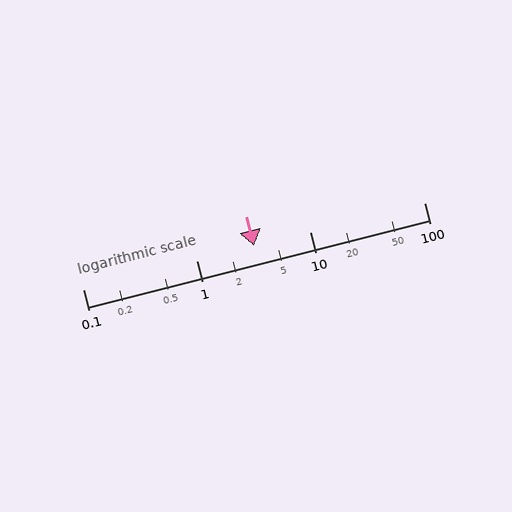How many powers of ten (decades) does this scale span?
The scale spans 3 decades, from 0.1 to 100.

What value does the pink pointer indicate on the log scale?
The pointer indicates approximately 3.2.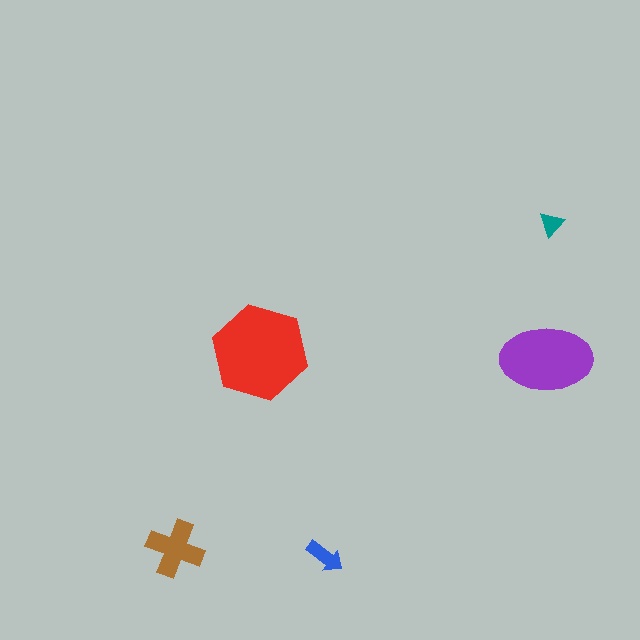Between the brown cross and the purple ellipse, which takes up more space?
The purple ellipse.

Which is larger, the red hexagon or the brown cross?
The red hexagon.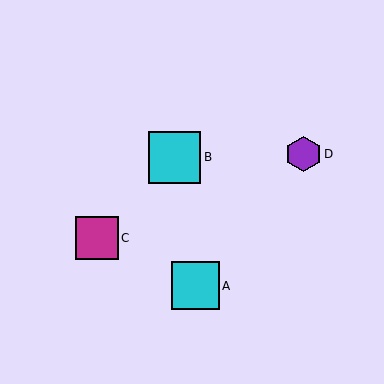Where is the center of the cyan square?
The center of the cyan square is at (175, 157).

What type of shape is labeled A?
Shape A is a cyan square.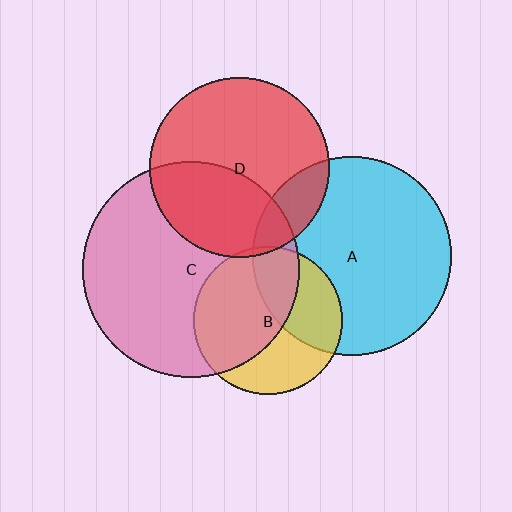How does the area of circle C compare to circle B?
Approximately 2.1 times.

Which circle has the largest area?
Circle C (pink).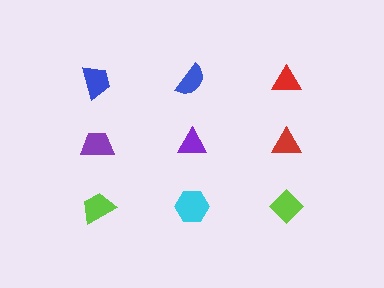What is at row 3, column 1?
A lime trapezoid.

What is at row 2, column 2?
A purple triangle.